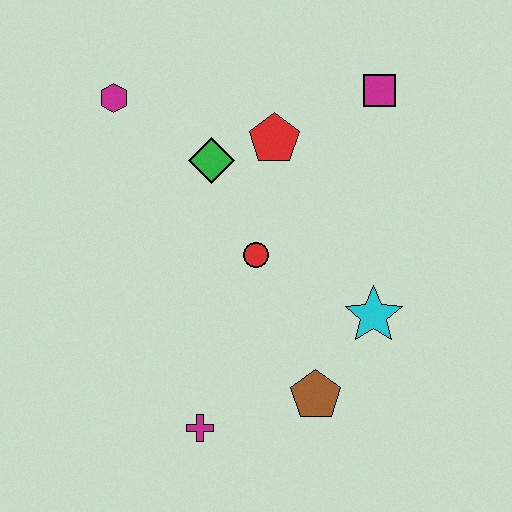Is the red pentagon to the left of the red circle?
No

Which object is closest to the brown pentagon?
The cyan star is closest to the brown pentagon.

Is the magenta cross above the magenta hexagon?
No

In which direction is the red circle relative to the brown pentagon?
The red circle is above the brown pentagon.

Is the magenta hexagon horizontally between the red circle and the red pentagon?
No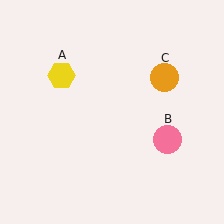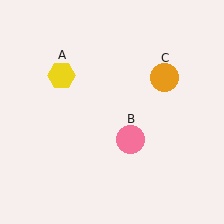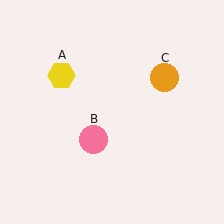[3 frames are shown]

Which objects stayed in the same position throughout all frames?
Yellow hexagon (object A) and orange circle (object C) remained stationary.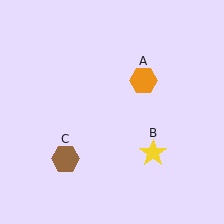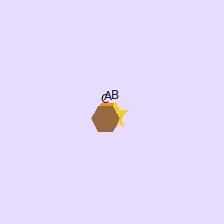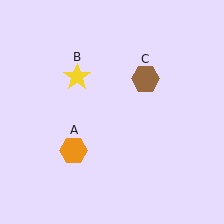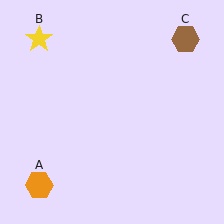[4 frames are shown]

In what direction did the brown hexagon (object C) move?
The brown hexagon (object C) moved up and to the right.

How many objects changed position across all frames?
3 objects changed position: orange hexagon (object A), yellow star (object B), brown hexagon (object C).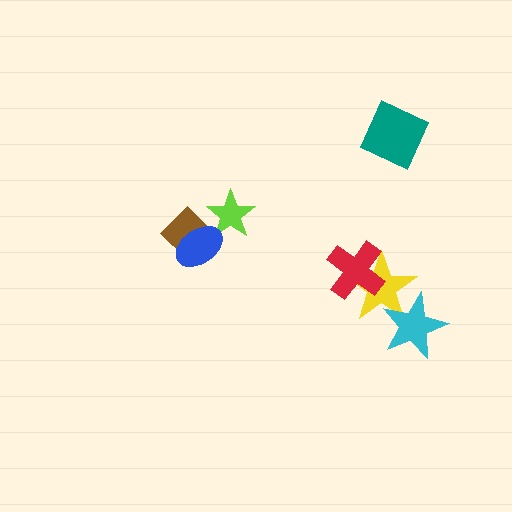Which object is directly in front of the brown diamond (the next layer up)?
The lime star is directly in front of the brown diamond.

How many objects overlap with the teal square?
0 objects overlap with the teal square.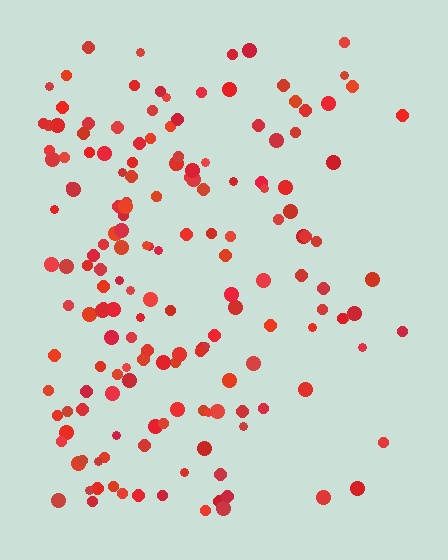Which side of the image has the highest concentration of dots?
The left.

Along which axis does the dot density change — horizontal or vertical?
Horizontal.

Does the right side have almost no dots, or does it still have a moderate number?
Still a moderate number, just noticeably fewer than the left.